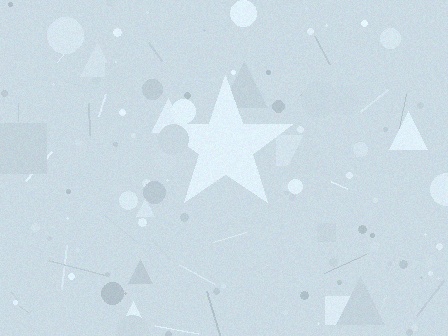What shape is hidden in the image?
A star is hidden in the image.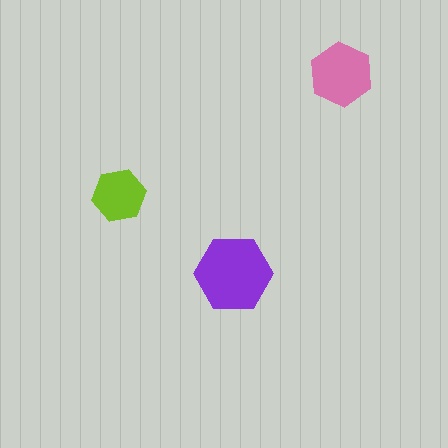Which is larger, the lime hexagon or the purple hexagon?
The purple one.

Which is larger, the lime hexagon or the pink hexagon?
The pink one.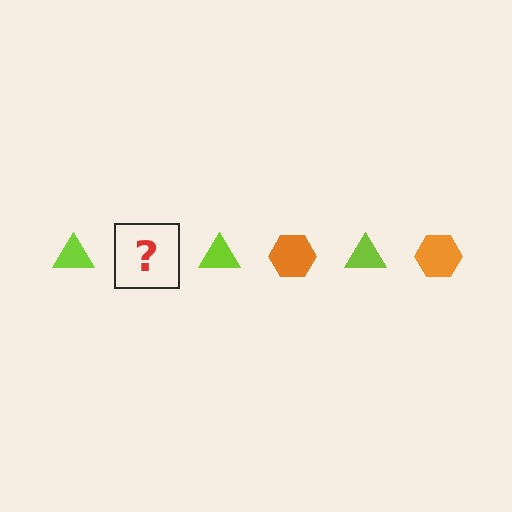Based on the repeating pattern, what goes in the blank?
The blank should be an orange hexagon.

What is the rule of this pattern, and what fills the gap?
The rule is that the pattern alternates between lime triangle and orange hexagon. The gap should be filled with an orange hexagon.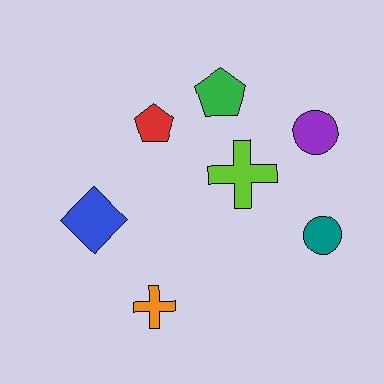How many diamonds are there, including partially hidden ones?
There is 1 diamond.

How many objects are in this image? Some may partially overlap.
There are 7 objects.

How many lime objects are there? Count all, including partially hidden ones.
There is 1 lime object.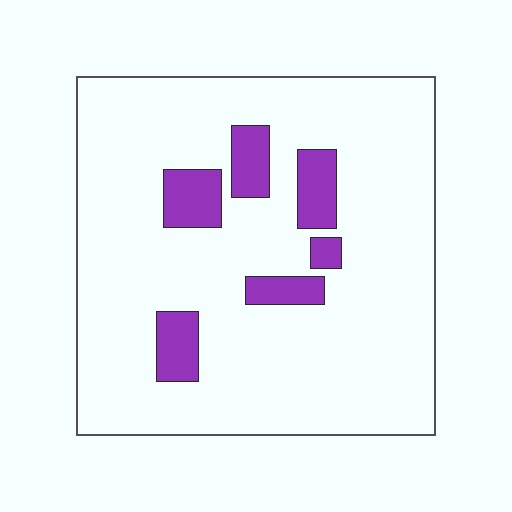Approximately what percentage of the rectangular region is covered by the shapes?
Approximately 10%.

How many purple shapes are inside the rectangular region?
6.